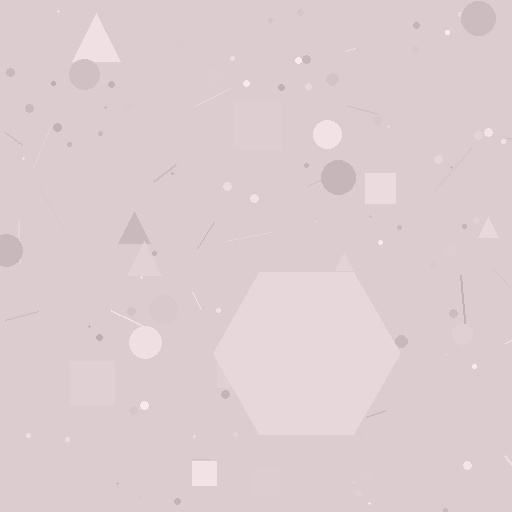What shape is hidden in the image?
A hexagon is hidden in the image.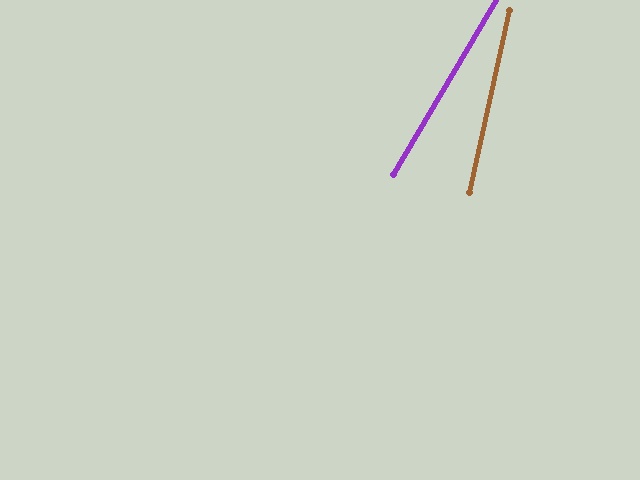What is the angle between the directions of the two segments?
Approximately 18 degrees.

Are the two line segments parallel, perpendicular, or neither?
Neither parallel nor perpendicular — they differ by about 18°.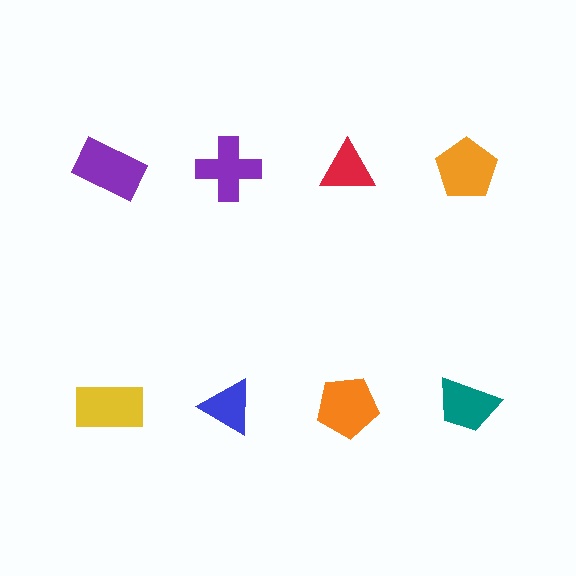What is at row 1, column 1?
A purple rectangle.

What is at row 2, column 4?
A teal trapezoid.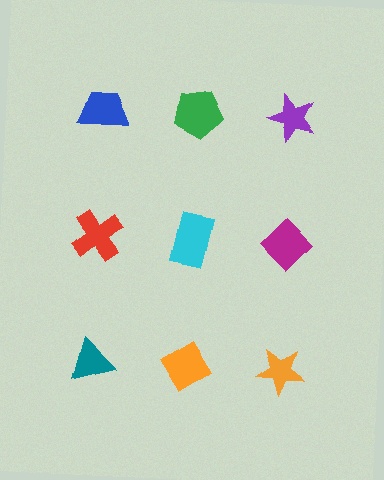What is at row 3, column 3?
An orange star.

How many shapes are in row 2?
3 shapes.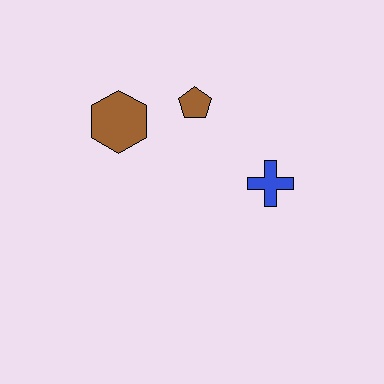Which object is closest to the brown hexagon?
The brown pentagon is closest to the brown hexagon.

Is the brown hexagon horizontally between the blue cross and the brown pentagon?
No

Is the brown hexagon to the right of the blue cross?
No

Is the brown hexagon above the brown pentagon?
No